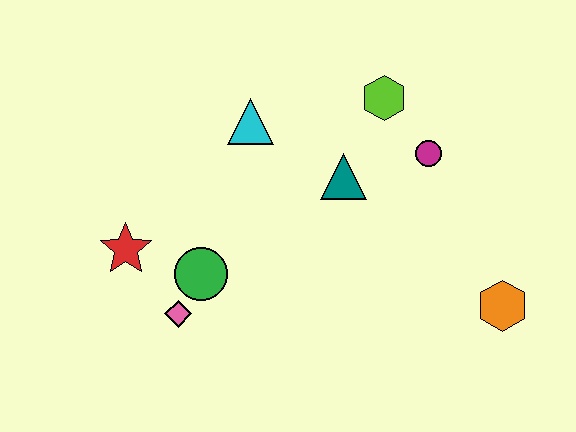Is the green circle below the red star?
Yes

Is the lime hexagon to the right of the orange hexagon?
No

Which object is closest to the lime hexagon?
The magenta circle is closest to the lime hexagon.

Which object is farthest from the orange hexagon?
The red star is farthest from the orange hexagon.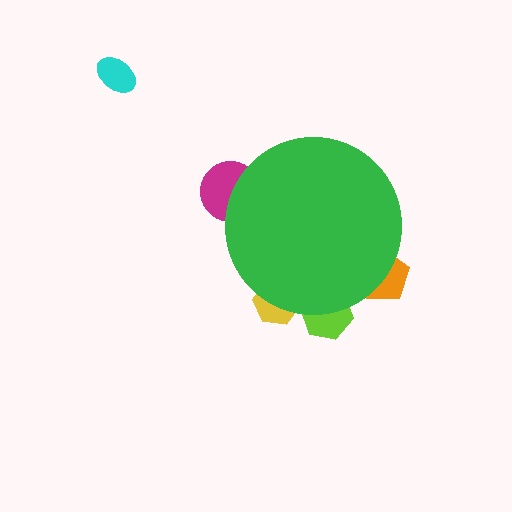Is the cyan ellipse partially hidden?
No, the cyan ellipse is fully visible.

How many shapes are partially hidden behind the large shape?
4 shapes are partially hidden.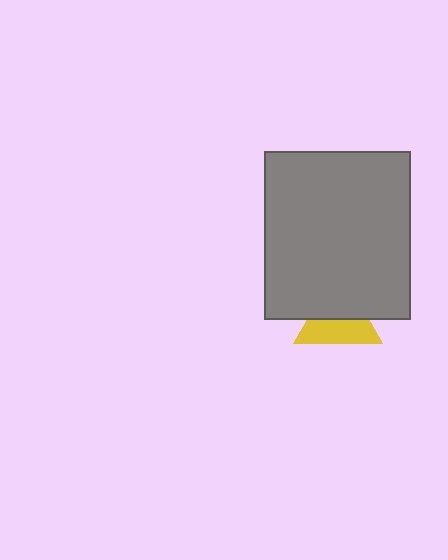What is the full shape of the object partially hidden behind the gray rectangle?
The partially hidden object is a yellow triangle.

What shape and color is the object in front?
The object in front is a gray rectangle.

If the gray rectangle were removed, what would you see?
You would see the complete yellow triangle.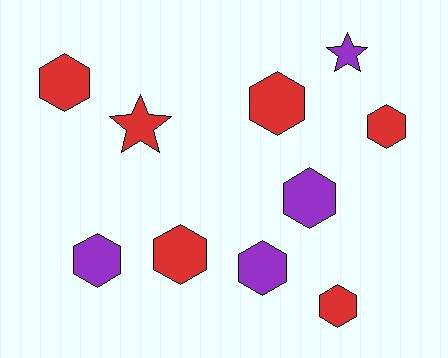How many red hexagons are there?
There are 5 red hexagons.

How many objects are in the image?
There are 10 objects.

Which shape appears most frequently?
Hexagon, with 8 objects.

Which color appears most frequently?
Red, with 6 objects.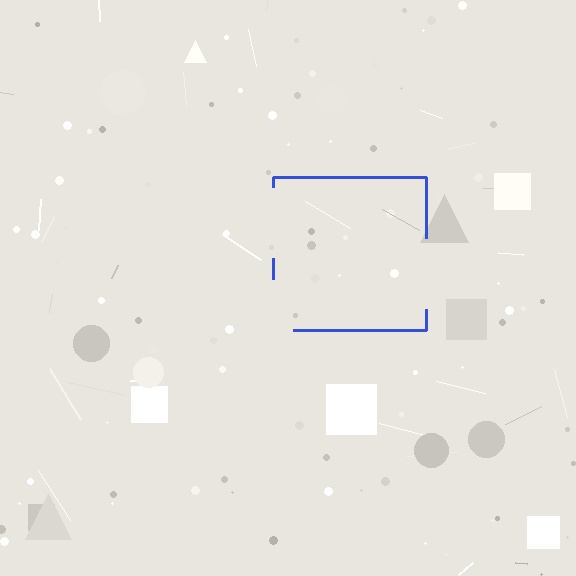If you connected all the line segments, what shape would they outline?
They would outline a square.